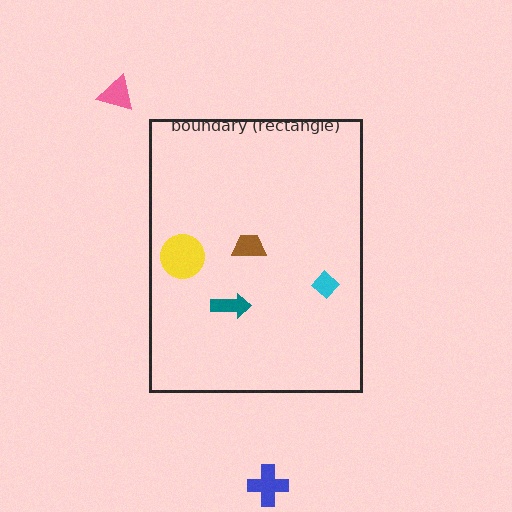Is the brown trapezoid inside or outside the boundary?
Inside.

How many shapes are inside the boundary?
4 inside, 2 outside.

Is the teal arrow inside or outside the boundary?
Inside.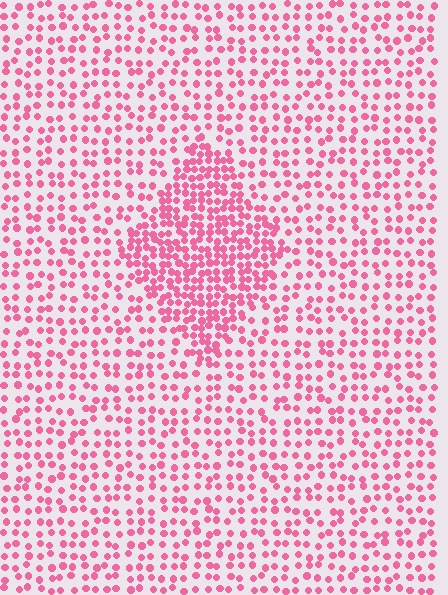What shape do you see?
I see a diamond.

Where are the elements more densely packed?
The elements are more densely packed inside the diamond boundary.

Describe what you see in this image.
The image contains small pink elements arranged at two different densities. A diamond-shaped region is visible where the elements are more densely packed than the surrounding area.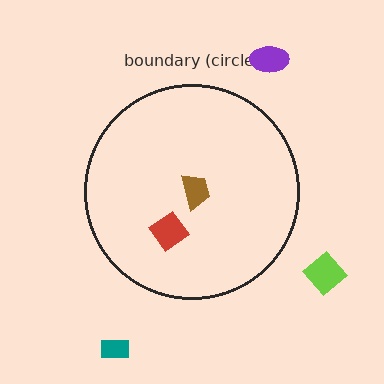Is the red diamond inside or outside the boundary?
Inside.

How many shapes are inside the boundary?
2 inside, 3 outside.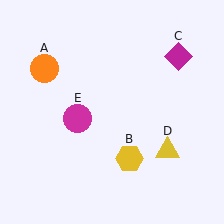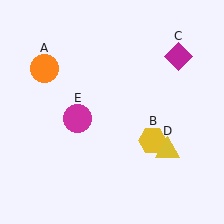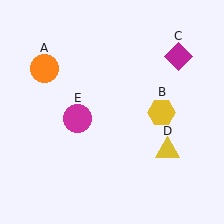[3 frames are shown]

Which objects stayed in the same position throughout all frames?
Orange circle (object A) and magenta diamond (object C) and yellow triangle (object D) and magenta circle (object E) remained stationary.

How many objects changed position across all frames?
1 object changed position: yellow hexagon (object B).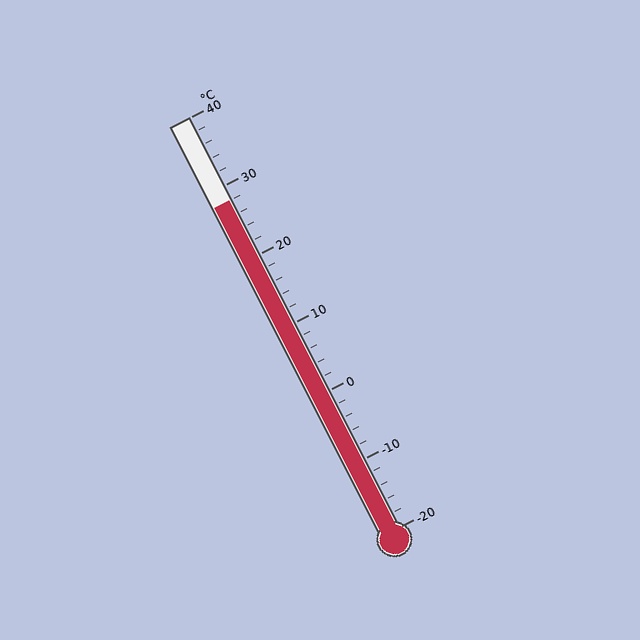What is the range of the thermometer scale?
The thermometer scale ranges from -20°C to 40°C.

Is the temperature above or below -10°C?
The temperature is above -10°C.